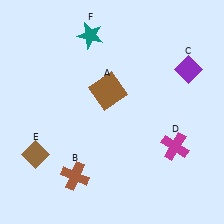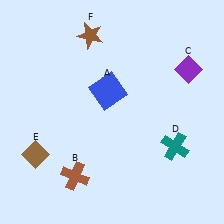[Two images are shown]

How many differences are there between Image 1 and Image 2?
There are 3 differences between the two images.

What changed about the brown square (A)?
In Image 1, A is brown. In Image 2, it changed to blue.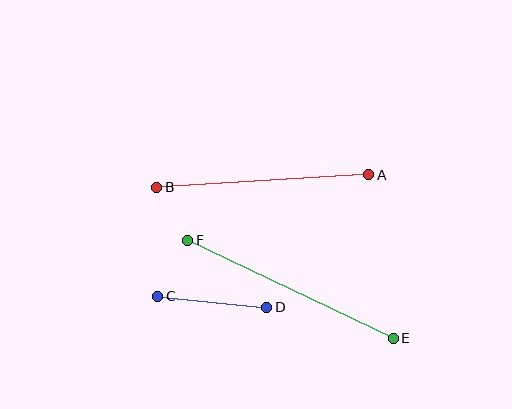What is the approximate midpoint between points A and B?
The midpoint is at approximately (263, 181) pixels.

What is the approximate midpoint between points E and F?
The midpoint is at approximately (291, 289) pixels.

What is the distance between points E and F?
The distance is approximately 228 pixels.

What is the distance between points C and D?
The distance is approximately 110 pixels.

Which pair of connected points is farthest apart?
Points E and F are farthest apart.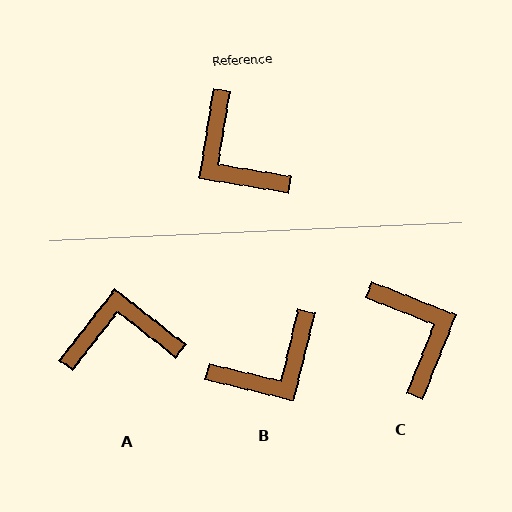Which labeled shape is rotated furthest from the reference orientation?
C, about 167 degrees away.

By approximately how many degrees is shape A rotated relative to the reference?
Approximately 119 degrees clockwise.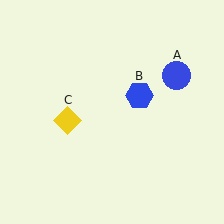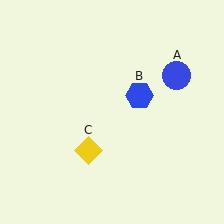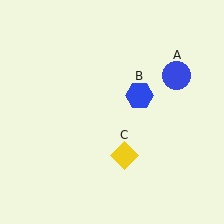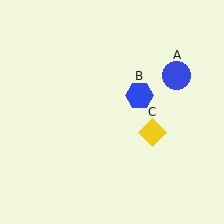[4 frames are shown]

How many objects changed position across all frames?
1 object changed position: yellow diamond (object C).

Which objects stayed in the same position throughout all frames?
Blue circle (object A) and blue hexagon (object B) remained stationary.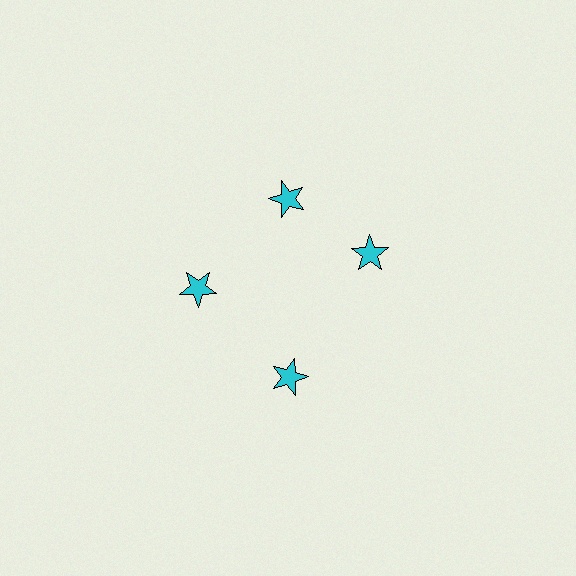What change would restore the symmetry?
The symmetry would be restored by rotating it back into even spacing with its neighbors so that all 4 stars sit at equal angles and equal distance from the center.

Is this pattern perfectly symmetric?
No. The 4 cyan stars are arranged in a ring, but one element near the 3 o'clock position is rotated out of alignment along the ring, breaking the 4-fold rotational symmetry.